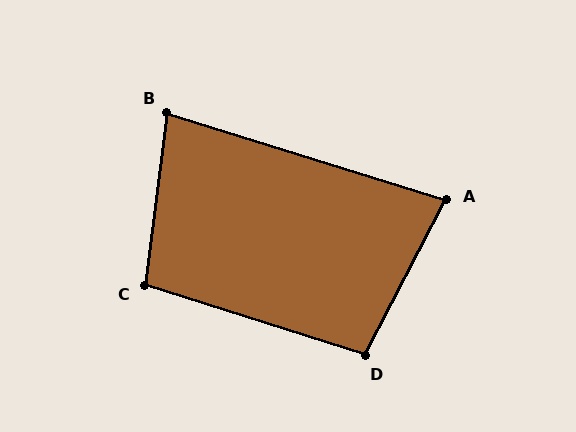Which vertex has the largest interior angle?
C, at approximately 100 degrees.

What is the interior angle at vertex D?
Approximately 100 degrees (obtuse).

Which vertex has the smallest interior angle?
A, at approximately 80 degrees.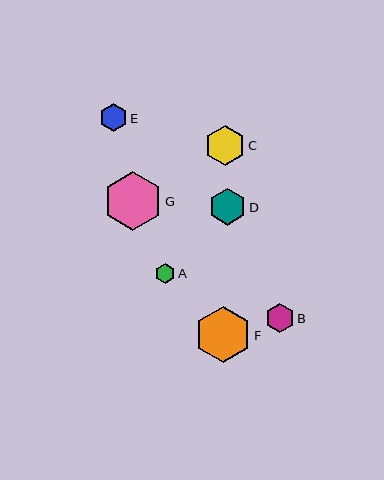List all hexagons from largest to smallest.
From largest to smallest: G, F, C, D, B, E, A.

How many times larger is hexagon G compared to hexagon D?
Hexagon G is approximately 1.6 times the size of hexagon D.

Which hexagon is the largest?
Hexagon G is the largest with a size of approximately 58 pixels.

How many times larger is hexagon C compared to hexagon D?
Hexagon C is approximately 1.1 times the size of hexagon D.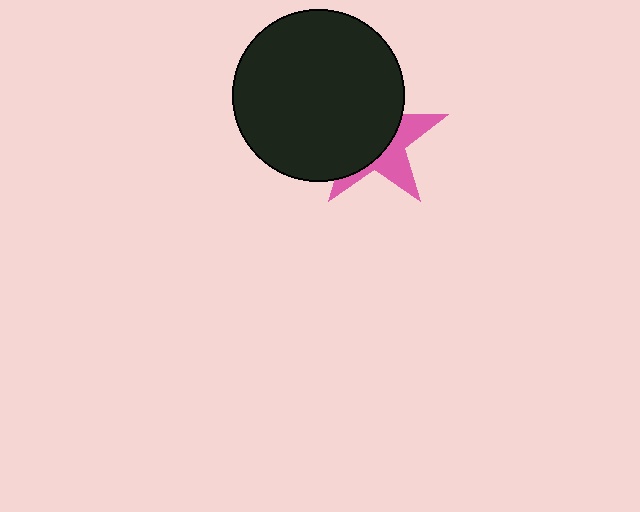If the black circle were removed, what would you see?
You would see the complete pink star.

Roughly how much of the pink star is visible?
A small part of it is visible (roughly 38%).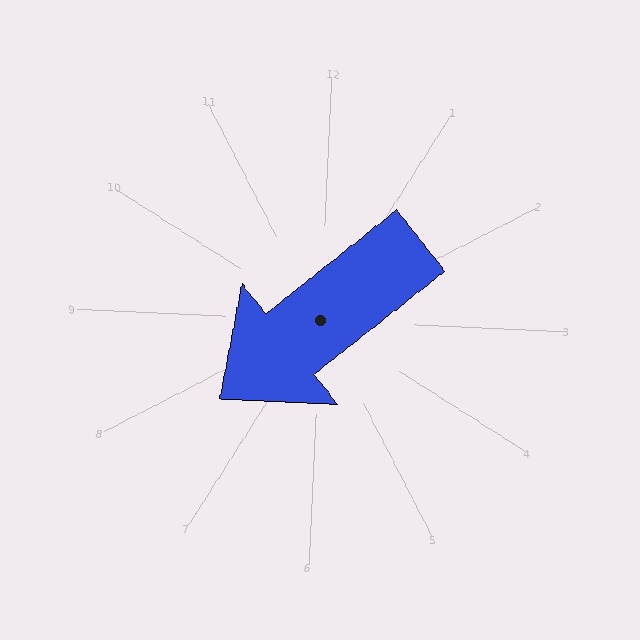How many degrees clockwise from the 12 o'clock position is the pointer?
Approximately 229 degrees.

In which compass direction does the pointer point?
Southwest.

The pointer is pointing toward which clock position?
Roughly 8 o'clock.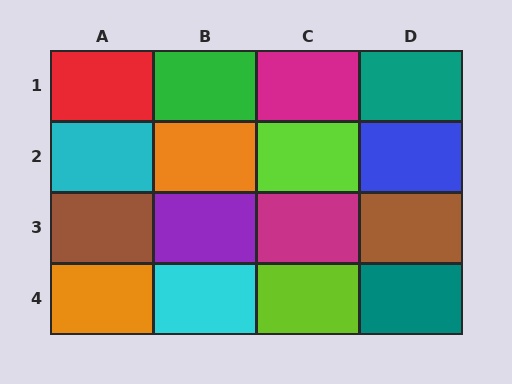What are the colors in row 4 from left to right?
Orange, cyan, lime, teal.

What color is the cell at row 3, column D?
Brown.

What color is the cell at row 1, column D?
Teal.